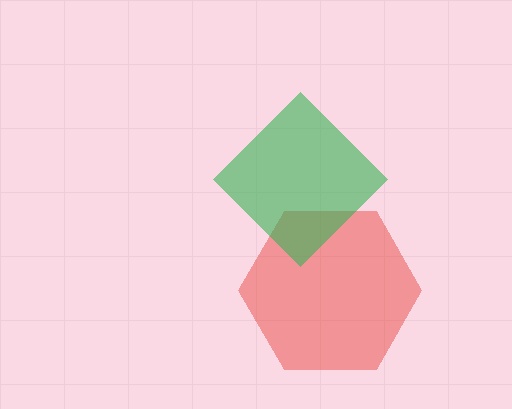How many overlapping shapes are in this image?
There are 2 overlapping shapes in the image.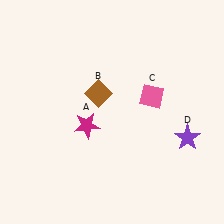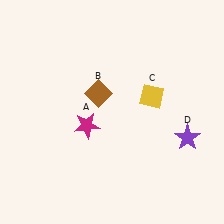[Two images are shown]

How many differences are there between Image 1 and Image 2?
There is 1 difference between the two images.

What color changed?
The diamond (C) changed from pink in Image 1 to yellow in Image 2.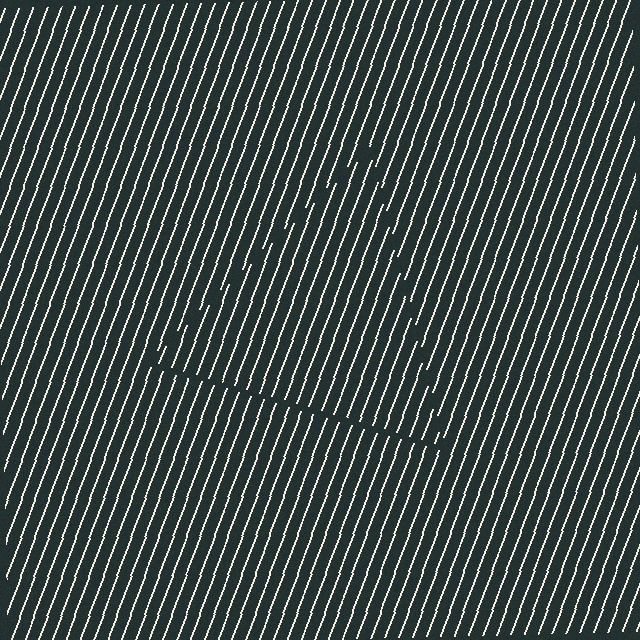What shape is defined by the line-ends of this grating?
An illusory triangle. The interior of the shape contains the same grating, shifted by half a period — the contour is defined by the phase discontinuity where line-ends from the inner and outer gratings abut.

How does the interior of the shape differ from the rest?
The interior of the shape contains the same grating, shifted by half a period — the contour is defined by the phase discontinuity where line-ends from the inner and outer gratings abut.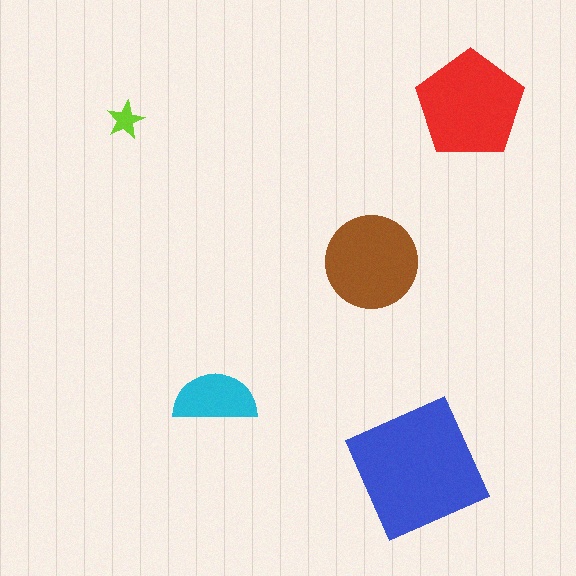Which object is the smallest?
The lime star.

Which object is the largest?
The blue square.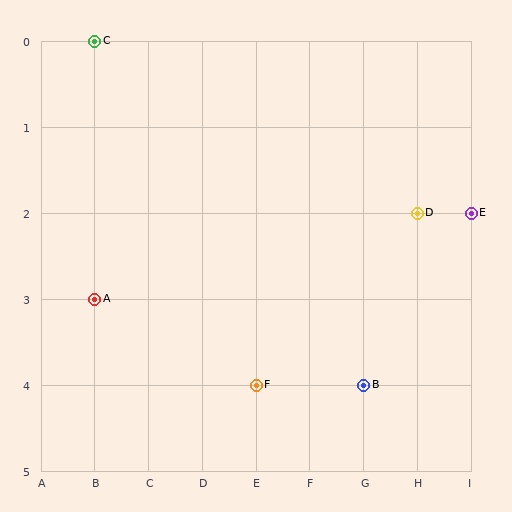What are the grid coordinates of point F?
Point F is at grid coordinates (E, 4).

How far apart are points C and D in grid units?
Points C and D are 6 columns and 2 rows apart (about 6.3 grid units diagonally).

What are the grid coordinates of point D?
Point D is at grid coordinates (H, 2).